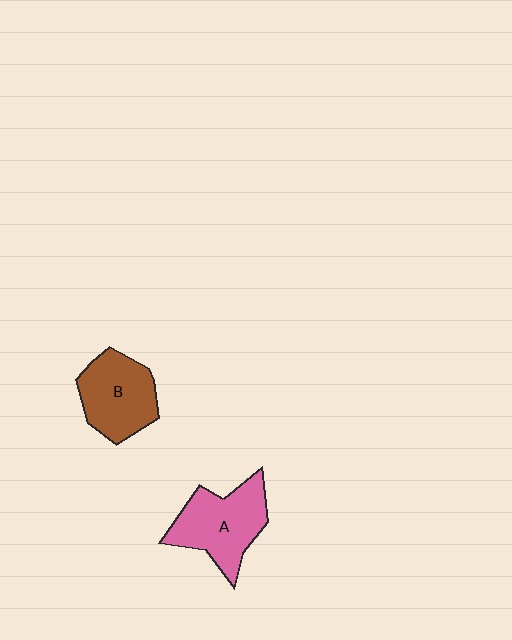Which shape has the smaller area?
Shape B (brown).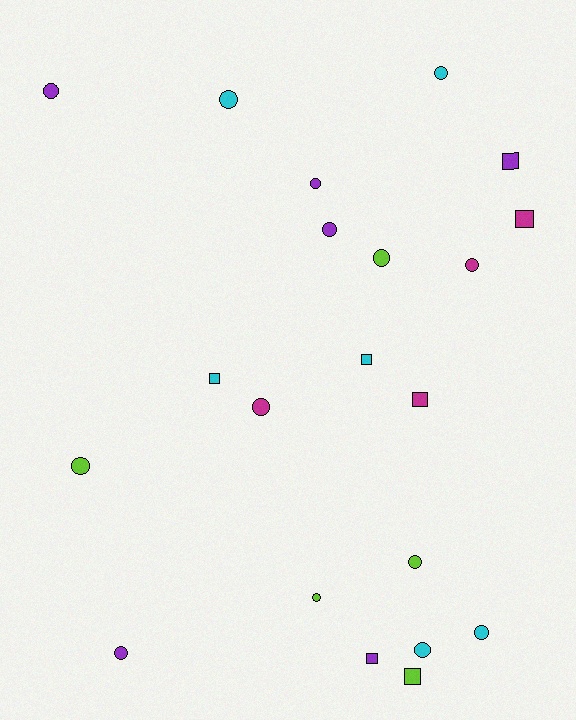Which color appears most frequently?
Purple, with 6 objects.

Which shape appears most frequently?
Circle, with 14 objects.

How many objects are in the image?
There are 21 objects.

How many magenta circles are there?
There are 2 magenta circles.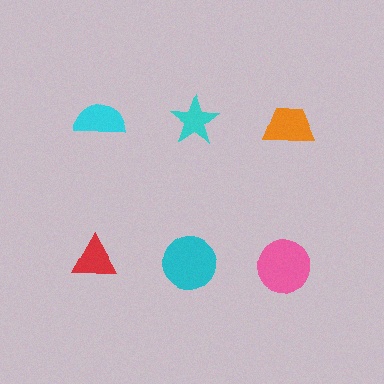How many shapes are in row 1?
3 shapes.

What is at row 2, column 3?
A pink circle.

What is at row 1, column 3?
An orange trapezoid.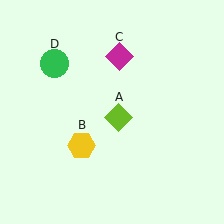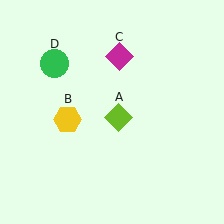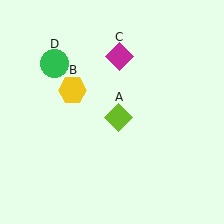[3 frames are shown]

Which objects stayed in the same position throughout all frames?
Lime diamond (object A) and magenta diamond (object C) and green circle (object D) remained stationary.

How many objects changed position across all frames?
1 object changed position: yellow hexagon (object B).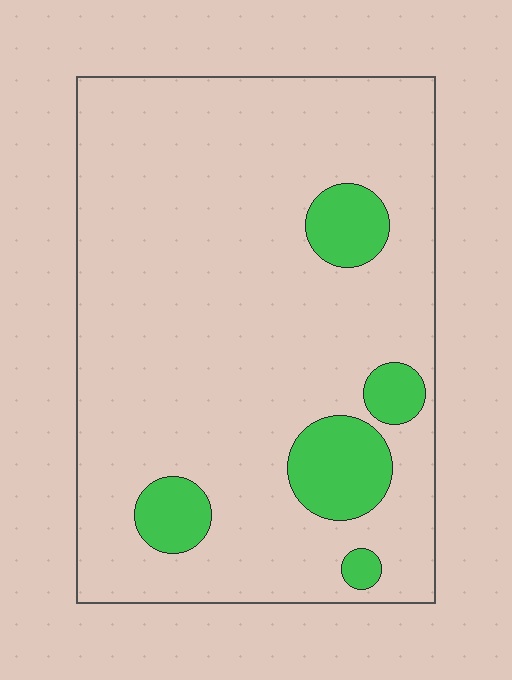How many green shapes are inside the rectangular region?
5.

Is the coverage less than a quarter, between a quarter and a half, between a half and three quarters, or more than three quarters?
Less than a quarter.